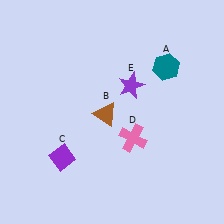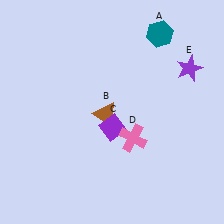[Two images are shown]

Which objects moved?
The objects that moved are: the teal hexagon (A), the purple diamond (C), the purple star (E).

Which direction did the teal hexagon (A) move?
The teal hexagon (A) moved up.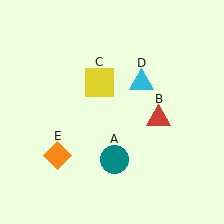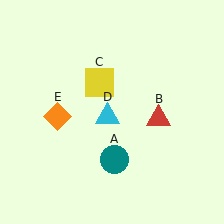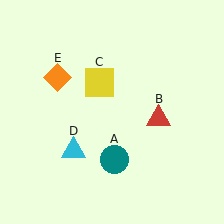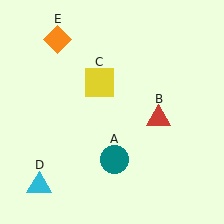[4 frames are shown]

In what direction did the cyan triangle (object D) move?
The cyan triangle (object D) moved down and to the left.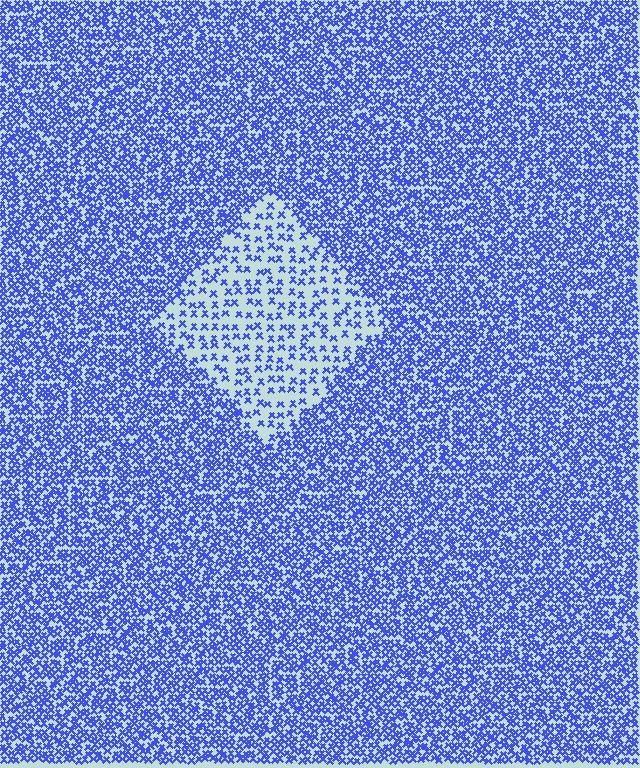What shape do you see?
I see a diamond.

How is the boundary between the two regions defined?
The boundary is defined by a change in element density (approximately 2.5x ratio). All elements are the same color, size, and shape.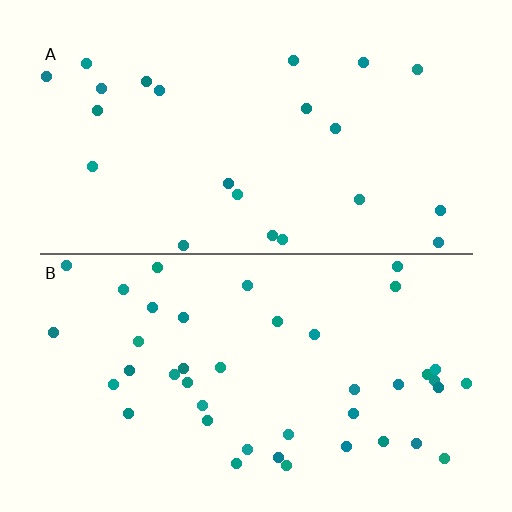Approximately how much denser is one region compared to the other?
Approximately 1.9× — region B over region A.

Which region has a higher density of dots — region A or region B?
B (the bottom).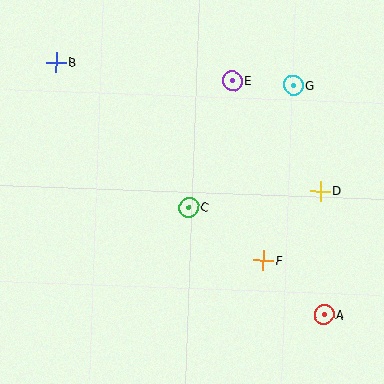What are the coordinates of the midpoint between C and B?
The midpoint between C and B is at (122, 135).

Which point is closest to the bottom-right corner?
Point A is closest to the bottom-right corner.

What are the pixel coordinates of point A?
Point A is at (324, 315).